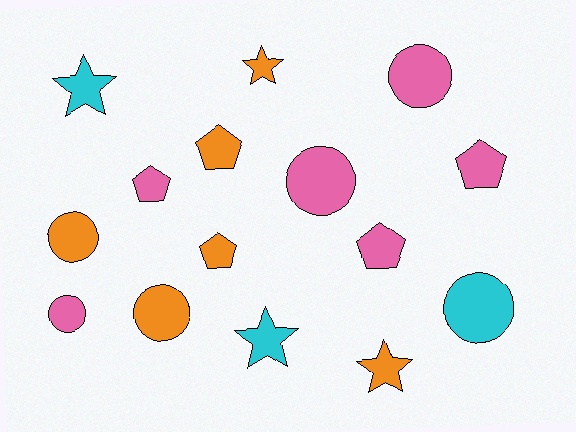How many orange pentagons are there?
There are 2 orange pentagons.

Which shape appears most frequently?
Circle, with 6 objects.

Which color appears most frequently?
Pink, with 6 objects.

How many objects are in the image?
There are 15 objects.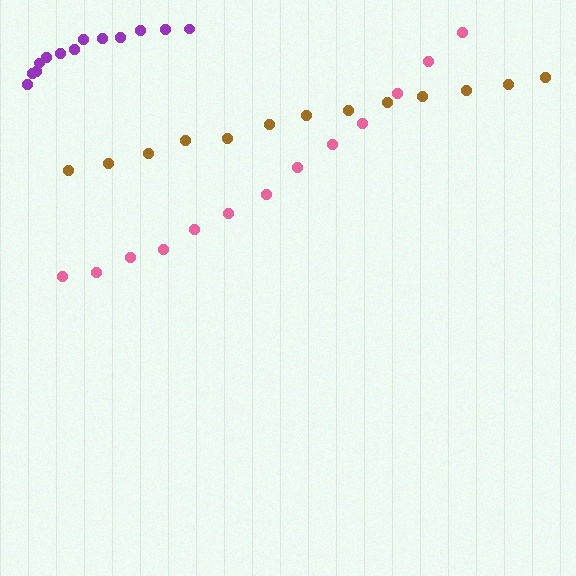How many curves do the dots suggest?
There are 3 distinct paths.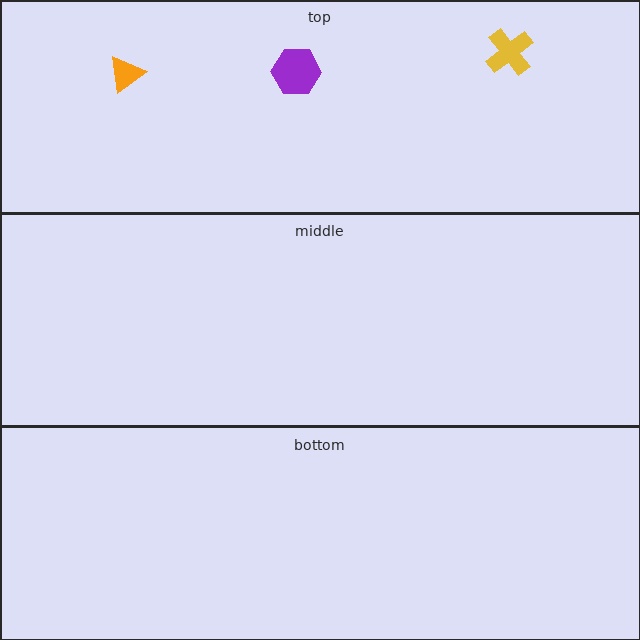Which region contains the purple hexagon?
The top region.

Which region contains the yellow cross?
The top region.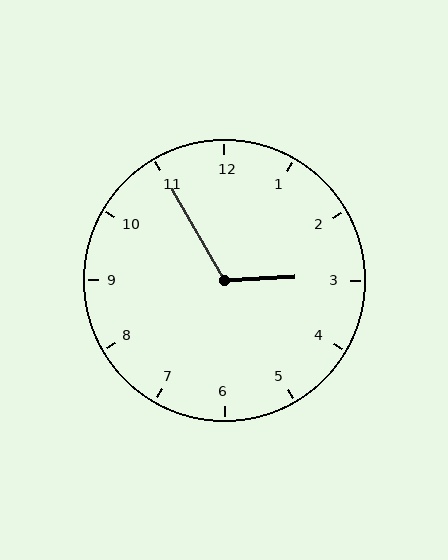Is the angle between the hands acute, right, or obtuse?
It is obtuse.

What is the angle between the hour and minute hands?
Approximately 118 degrees.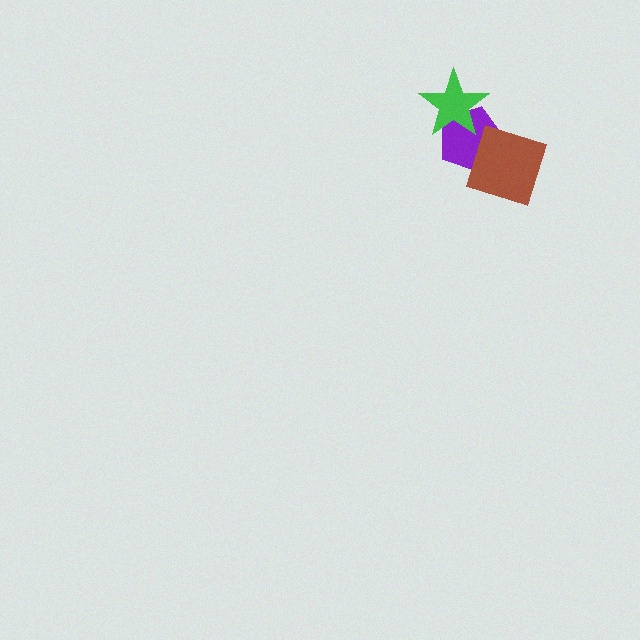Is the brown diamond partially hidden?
No, no other shape covers it.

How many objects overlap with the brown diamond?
1 object overlaps with the brown diamond.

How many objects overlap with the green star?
1 object overlaps with the green star.